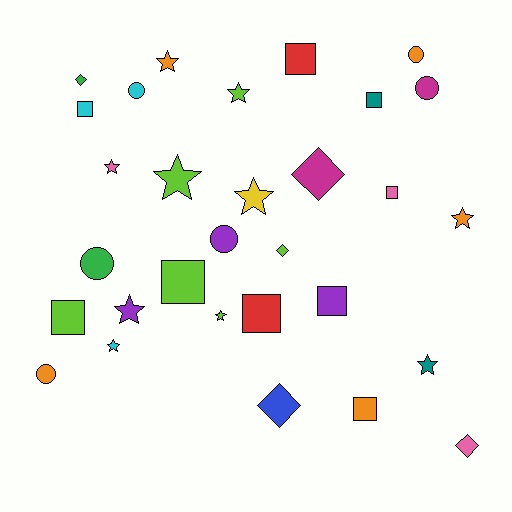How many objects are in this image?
There are 30 objects.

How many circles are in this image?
There are 6 circles.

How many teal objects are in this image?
There are 2 teal objects.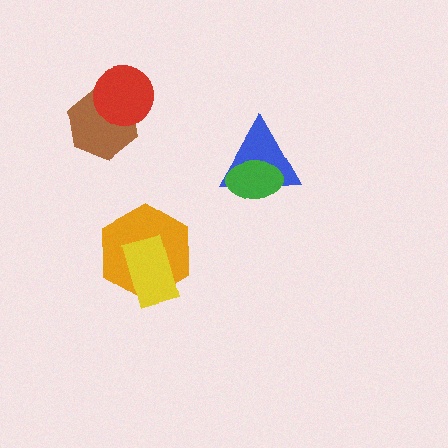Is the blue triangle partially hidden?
Yes, it is partially covered by another shape.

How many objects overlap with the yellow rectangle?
1 object overlaps with the yellow rectangle.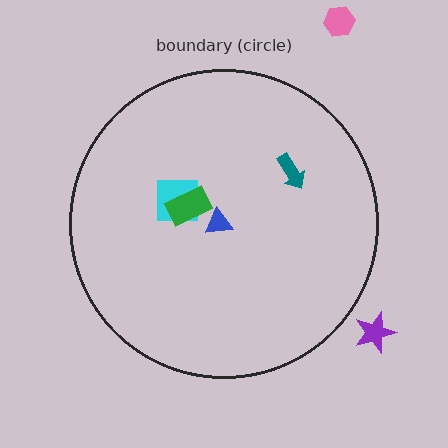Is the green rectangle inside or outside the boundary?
Inside.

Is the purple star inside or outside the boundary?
Outside.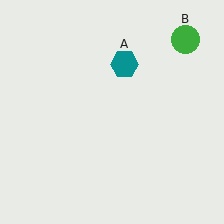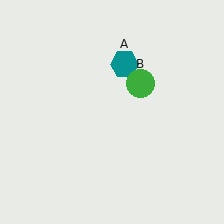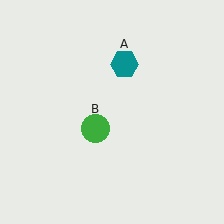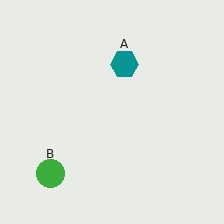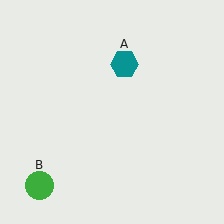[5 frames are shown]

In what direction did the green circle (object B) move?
The green circle (object B) moved down and to the left.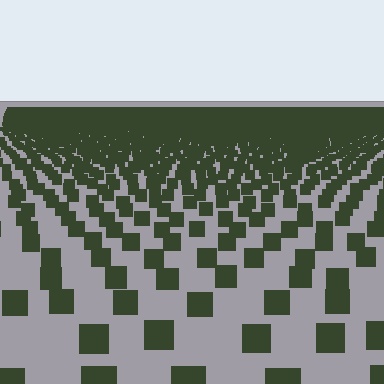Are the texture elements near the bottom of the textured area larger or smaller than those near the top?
Larger. Near the bottom, elements are closer to the viewer and appear at a bigger on-screen size.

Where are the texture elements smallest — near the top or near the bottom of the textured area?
Near the top.